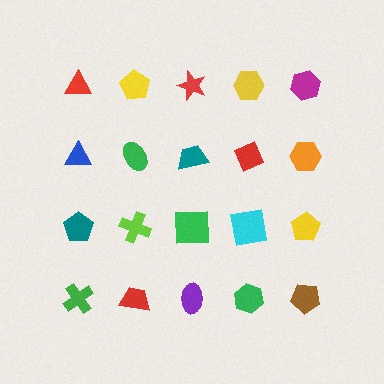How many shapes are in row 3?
5 shapes.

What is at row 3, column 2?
A lime cross.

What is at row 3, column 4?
A cyan square.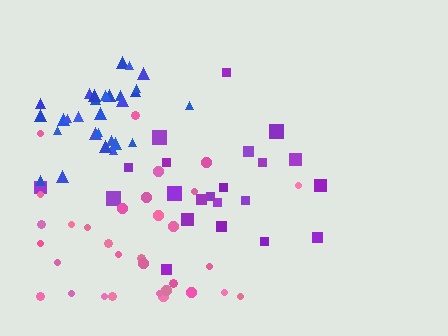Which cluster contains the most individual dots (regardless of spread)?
Pink (32).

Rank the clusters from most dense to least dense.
blue, pink, purple.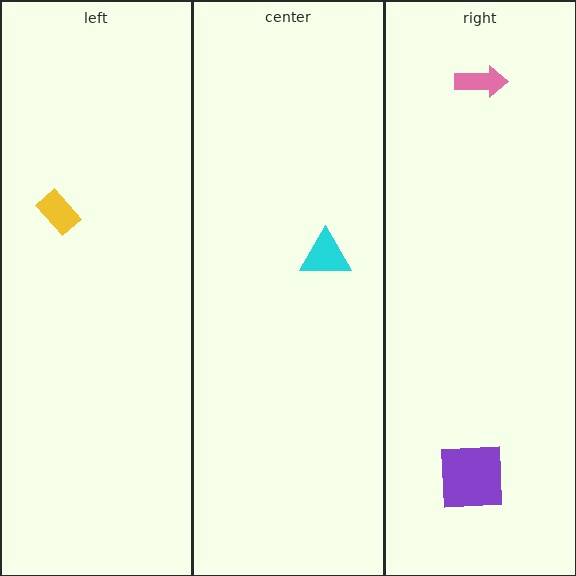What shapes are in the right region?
The purple square, the pink arrow.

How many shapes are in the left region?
1.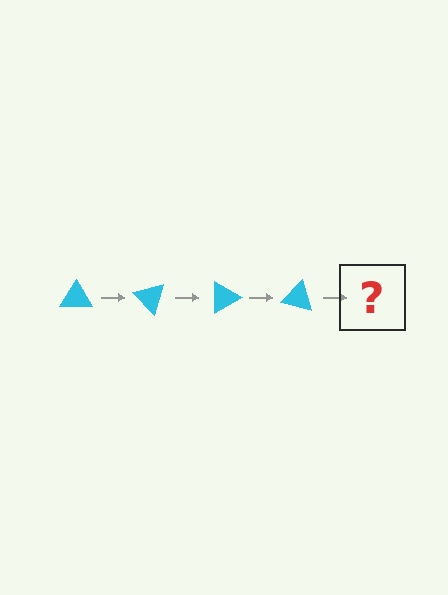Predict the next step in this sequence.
The next step is a cyan triangle rotated 180 degrees.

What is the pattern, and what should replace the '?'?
The pattern is that the triangle rotates 45 degrees each step. The '?' should be a cyan triangle rotated 180 degrees.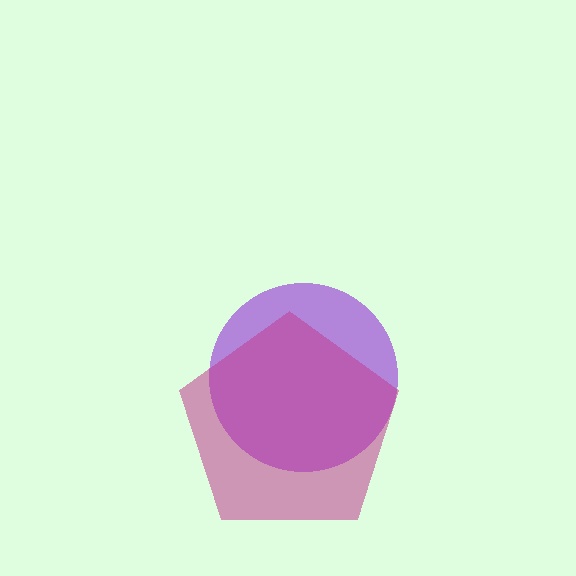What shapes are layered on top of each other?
The layered shapes are: a purple circle, a magenta pentagon.